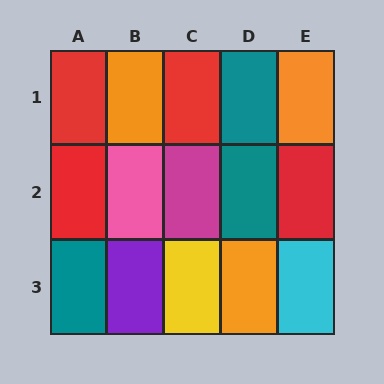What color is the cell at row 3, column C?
Yellow.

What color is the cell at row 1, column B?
Orange.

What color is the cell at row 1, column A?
Red.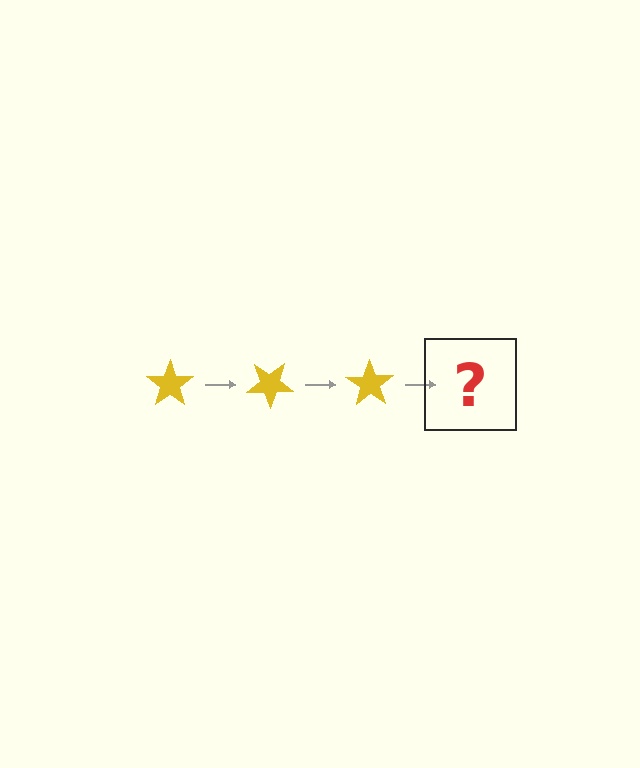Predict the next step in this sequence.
The next step is a yellow star rotated 105 degrees.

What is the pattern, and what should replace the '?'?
The pattern is that the star rotates 35 degrees each step. The '?' should be a yellow star rotated 105 degrees.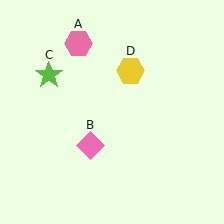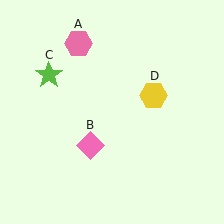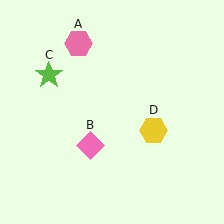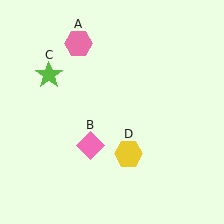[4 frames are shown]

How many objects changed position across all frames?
1 object changed position: yellow hexagon (object D).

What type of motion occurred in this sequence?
The yellow hexagon (object D) rotated clockwise around the center of the scene.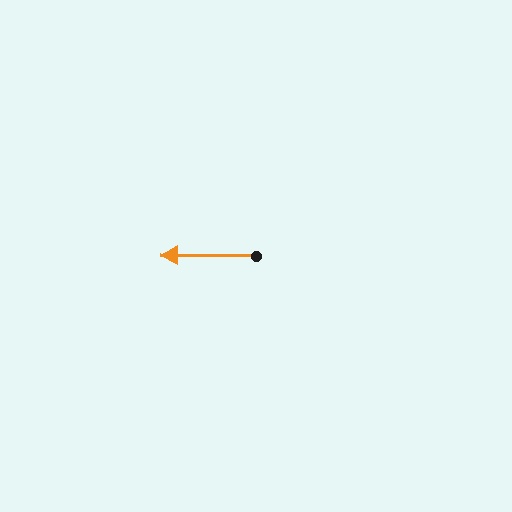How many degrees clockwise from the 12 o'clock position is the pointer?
Approximately 271 degrees.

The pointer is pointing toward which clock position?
Roughly 9 o'clock.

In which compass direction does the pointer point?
West.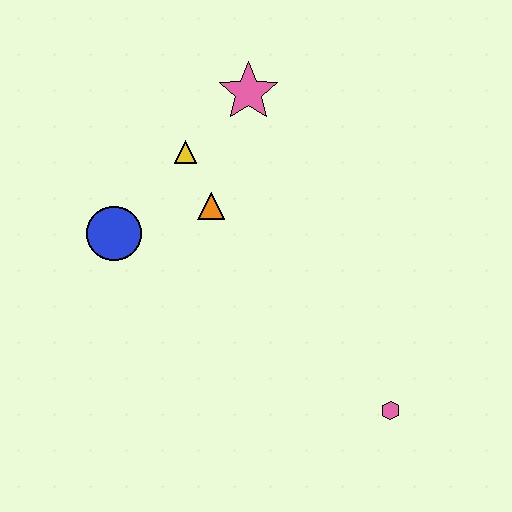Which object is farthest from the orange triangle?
The pink hexagon is farthest from the orange triangle.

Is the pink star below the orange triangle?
No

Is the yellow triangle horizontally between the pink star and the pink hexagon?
No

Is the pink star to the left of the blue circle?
No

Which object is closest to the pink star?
The yellow triangle is closest to the pink star.